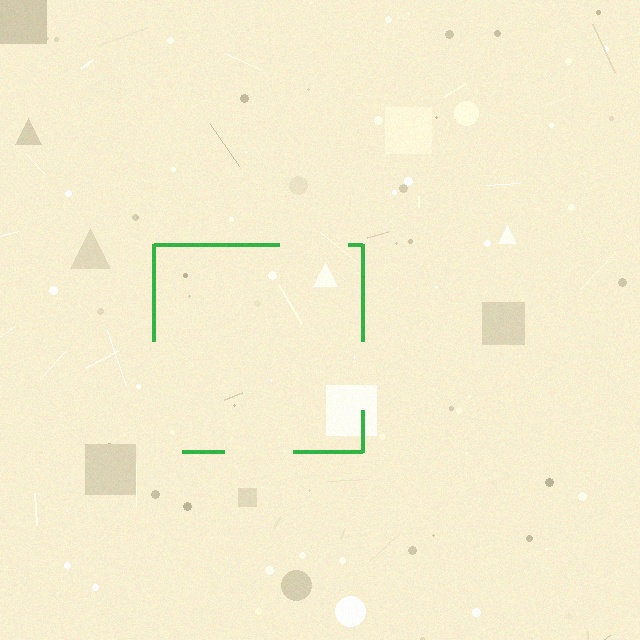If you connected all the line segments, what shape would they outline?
They would outline a square.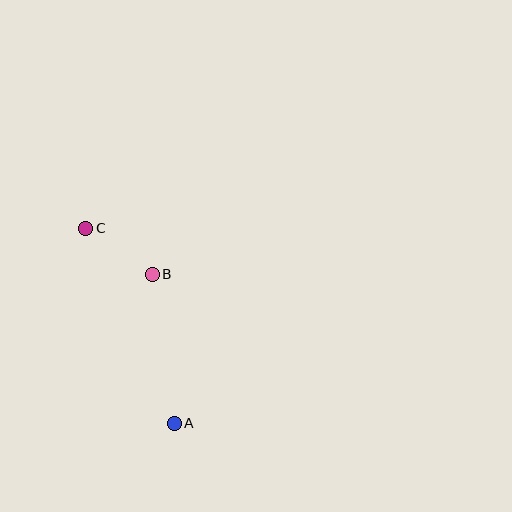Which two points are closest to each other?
Points B and C are closest to each other.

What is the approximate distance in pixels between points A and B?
The distance between A and B is approximately 150 pixels.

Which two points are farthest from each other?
Points A and C are farthest from each other.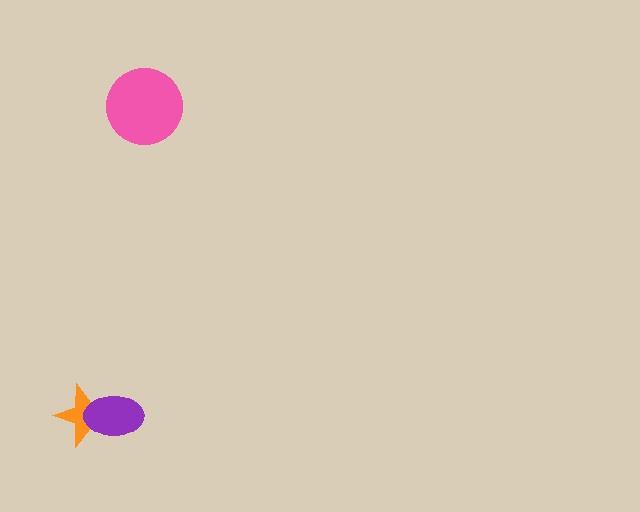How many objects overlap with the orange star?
1 object overlaps with the orange star.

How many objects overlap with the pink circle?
0 objects overlap with the pink circle.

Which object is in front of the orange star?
The purple ellipse is in front of the orange star.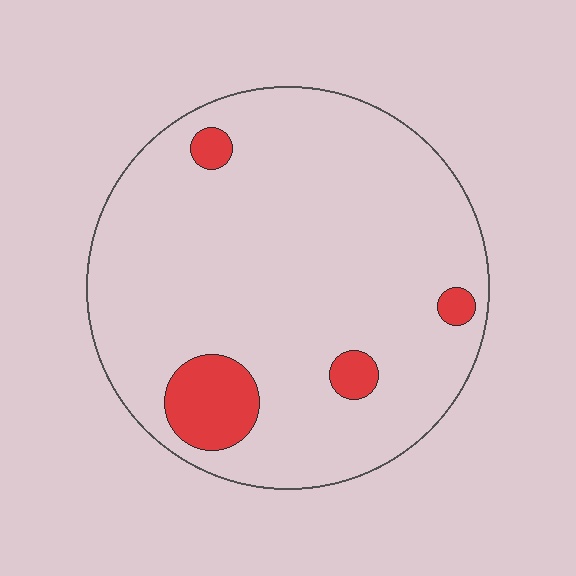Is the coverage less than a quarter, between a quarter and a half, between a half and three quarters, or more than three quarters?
Less than a quarter.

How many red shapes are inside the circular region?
4.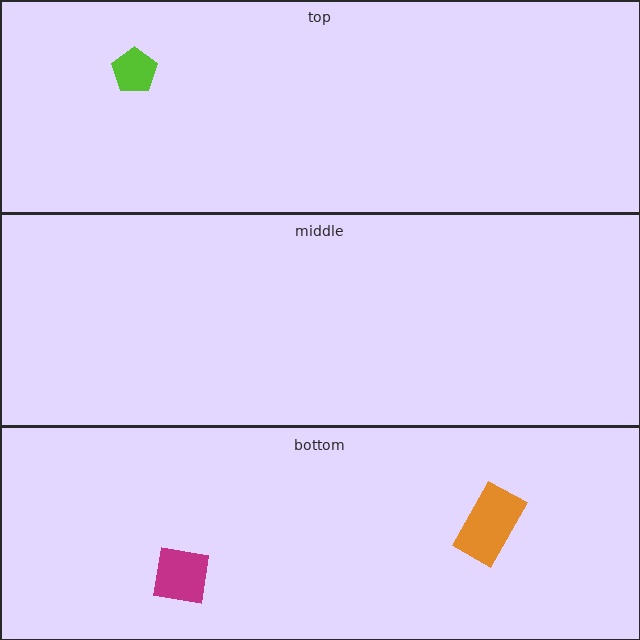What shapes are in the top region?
The lime pentagon.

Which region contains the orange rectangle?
The bottom region.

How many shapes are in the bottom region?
2.